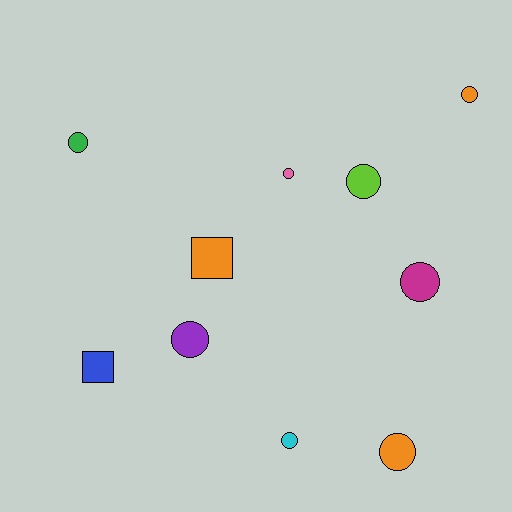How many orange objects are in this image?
There are 3 orange objects.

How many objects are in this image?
There are 10 objects.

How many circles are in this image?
There are 8 circles.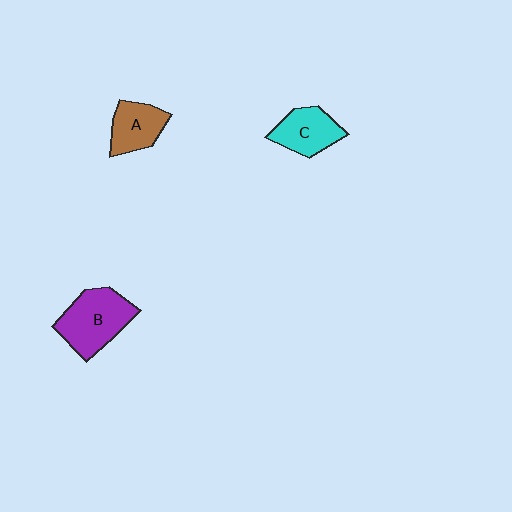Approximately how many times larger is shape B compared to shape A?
Approximately 1.6 times.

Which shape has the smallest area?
Shape A (brown).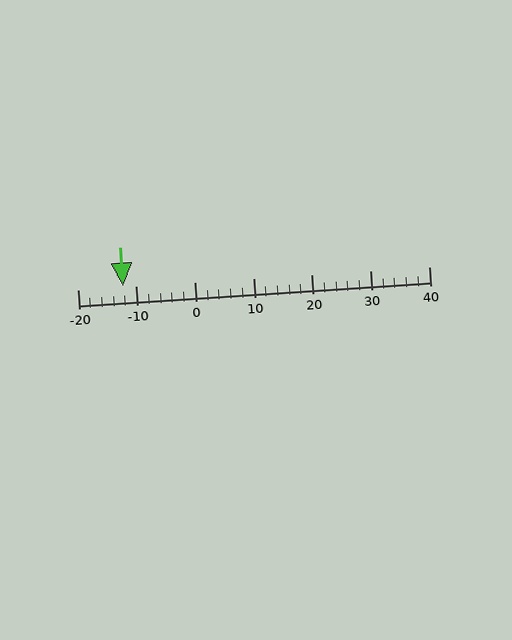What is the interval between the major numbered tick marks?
The major tick marks are spaced 10 units apart.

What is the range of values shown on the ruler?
The ruler shows values from -20 to 40.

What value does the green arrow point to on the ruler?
The green arrow points to approximately -12.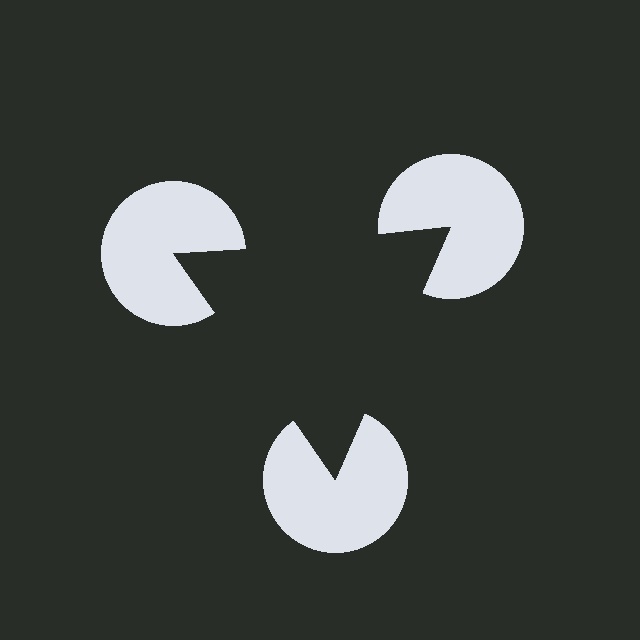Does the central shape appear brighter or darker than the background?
It typically appears slightly darker than the background, even though no actual brightness change is drawn.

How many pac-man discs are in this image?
There are 3 — one at each vertex of the illusory triangle.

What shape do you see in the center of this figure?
An illusory triangle — its edges are inferred from the aligned wedge cuts in the pac-man discs, not physically drawn.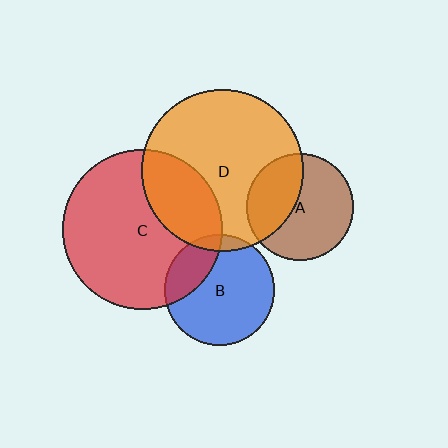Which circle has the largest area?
Circle D (orange).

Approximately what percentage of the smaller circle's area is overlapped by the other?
Approximately 25%.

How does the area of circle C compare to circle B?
Approximately 2.1 times.